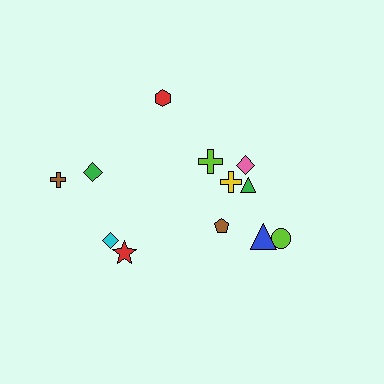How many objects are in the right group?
There are 7 objects.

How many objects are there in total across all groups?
There are 12 objects.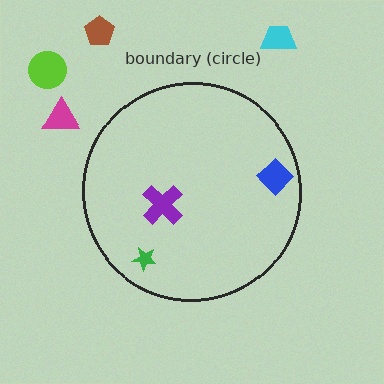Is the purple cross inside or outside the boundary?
Inside.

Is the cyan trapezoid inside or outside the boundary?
Outside.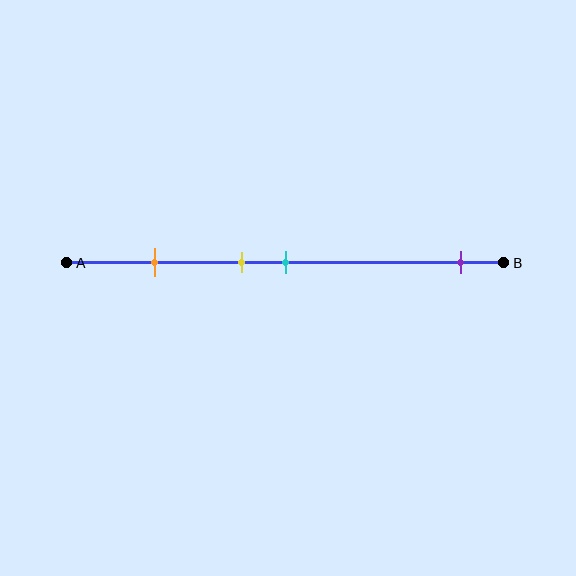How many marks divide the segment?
There are 4 marks dividing the segment.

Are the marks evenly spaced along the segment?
No, the marks are not evenly spaced.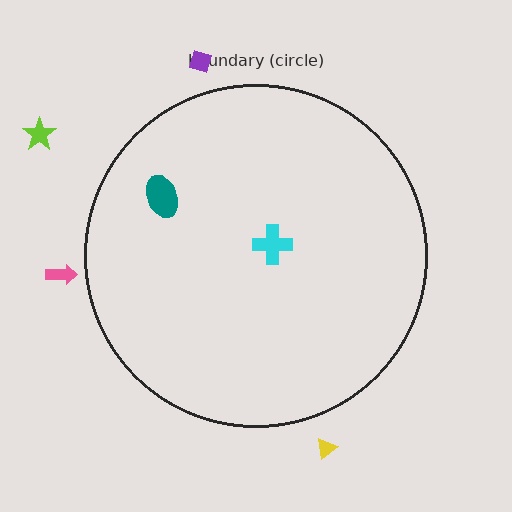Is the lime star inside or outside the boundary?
Outside.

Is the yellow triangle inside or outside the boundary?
Outside.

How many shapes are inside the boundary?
2 inside, 4 outside.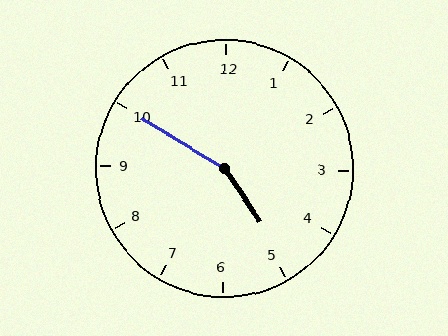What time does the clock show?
4:50.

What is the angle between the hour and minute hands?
Approximately 155 degrees.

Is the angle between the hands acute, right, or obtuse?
It is obtuse.